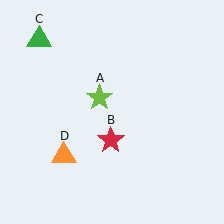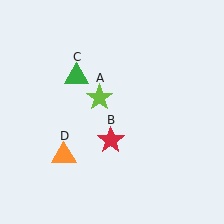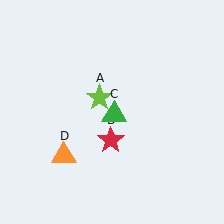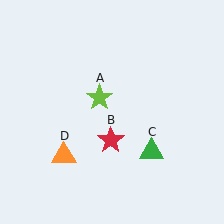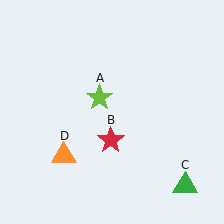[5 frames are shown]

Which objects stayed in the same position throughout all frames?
Lime star (object A) and red star (object B) and orange triangle (object D) remained stationary.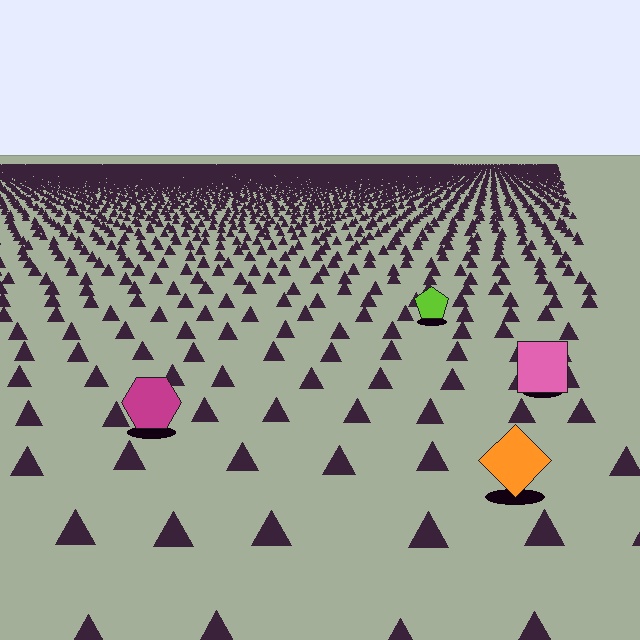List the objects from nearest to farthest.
From nearest to farthest: the orange diamond, the magenta hexagon, the pink square, the lime pentagon.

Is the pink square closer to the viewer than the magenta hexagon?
No. The magenta hexagon is closer — you can tell from the texture gradient: the ground texture is coarser near it.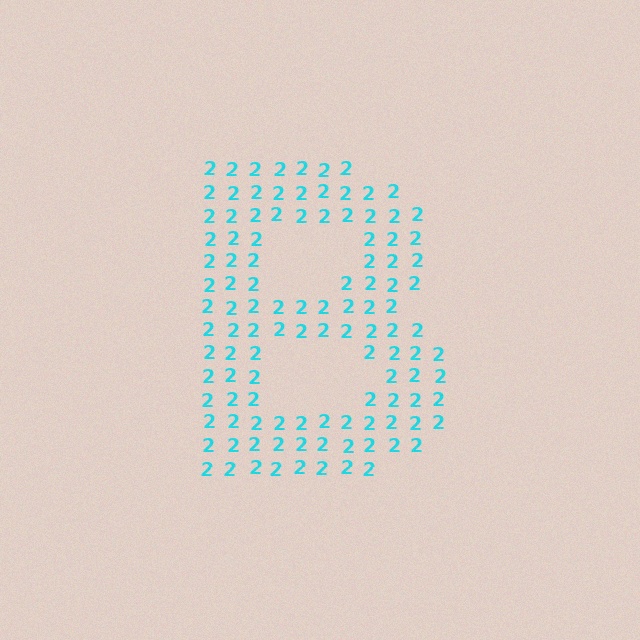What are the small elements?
The small elements are digit 2's.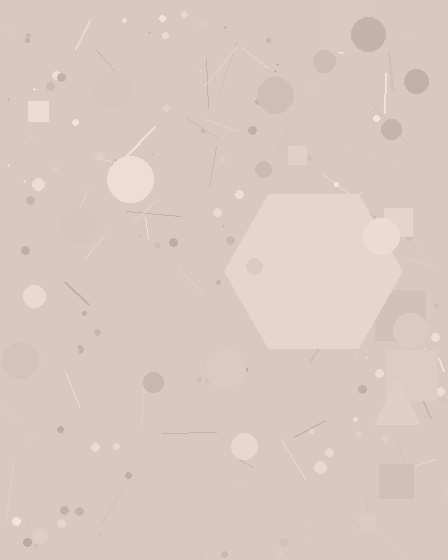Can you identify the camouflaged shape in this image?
The camouflaged shape is a hexagon.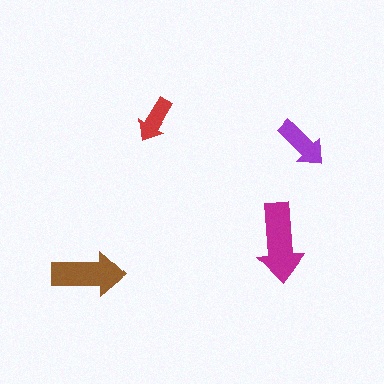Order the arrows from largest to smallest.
the magenta one, the brown one, the purple one, the red one.